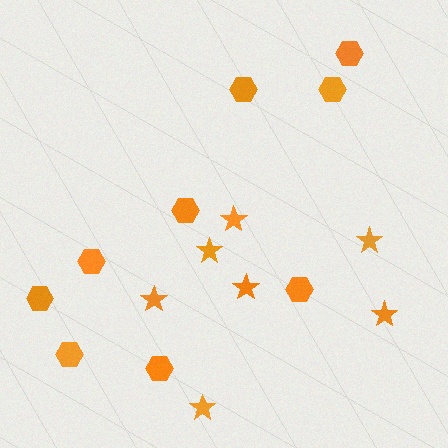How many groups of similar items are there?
There are 2 groups: one group of hexagons (9) and one group of stars (7).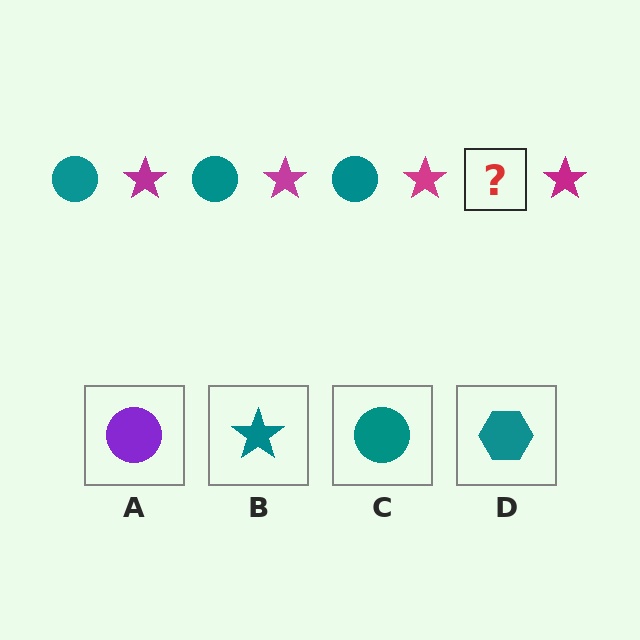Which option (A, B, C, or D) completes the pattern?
C.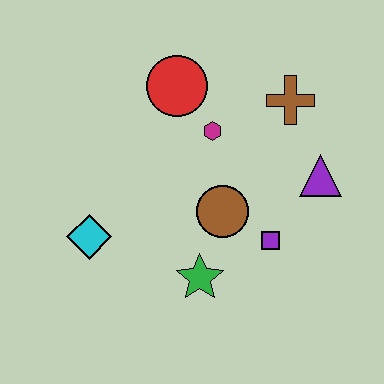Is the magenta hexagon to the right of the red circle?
Yes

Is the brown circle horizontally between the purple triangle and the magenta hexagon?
Yes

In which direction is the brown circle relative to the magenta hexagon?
The brown circle is below the magenta hexagon.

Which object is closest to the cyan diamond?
The green star is closest to the cyan diamond.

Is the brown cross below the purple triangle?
No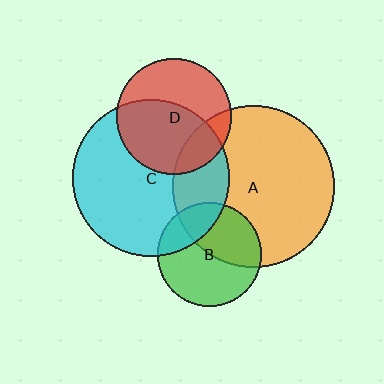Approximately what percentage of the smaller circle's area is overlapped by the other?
Approximately 25%.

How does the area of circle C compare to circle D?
Approximately 1.9 times.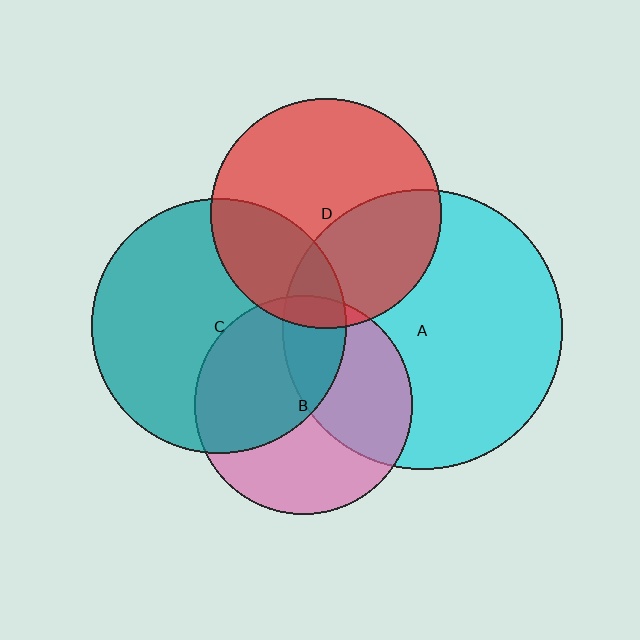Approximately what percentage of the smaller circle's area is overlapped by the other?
Approximately 35%.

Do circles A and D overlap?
Yes.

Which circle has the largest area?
Circle A (cyan).